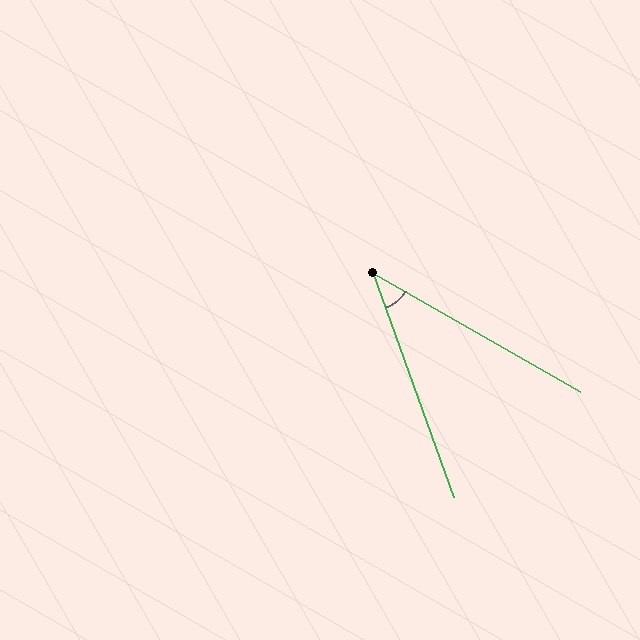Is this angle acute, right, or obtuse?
It is acute.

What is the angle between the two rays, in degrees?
Approximately 40 degrees.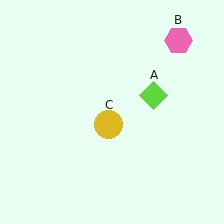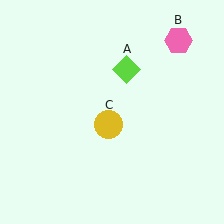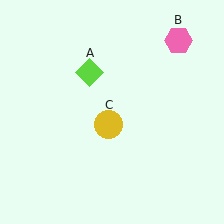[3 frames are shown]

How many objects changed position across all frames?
1 object changed position: lime diamond (object A).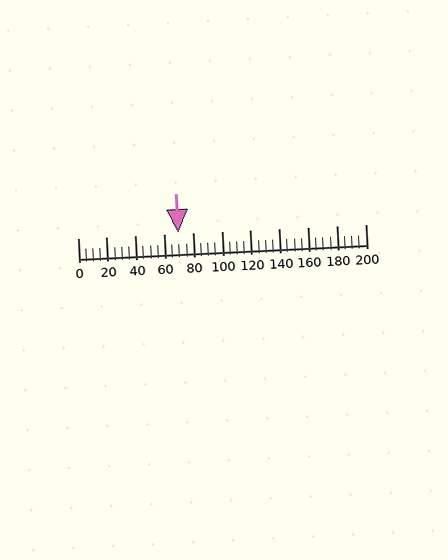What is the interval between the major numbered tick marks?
The major tick marks are spaced 20 units apart.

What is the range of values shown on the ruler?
The ruler shows values from 0 to 200.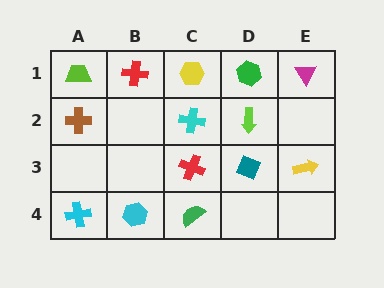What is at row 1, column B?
A red cross.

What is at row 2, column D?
A lime arrow.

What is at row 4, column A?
A cyan cross.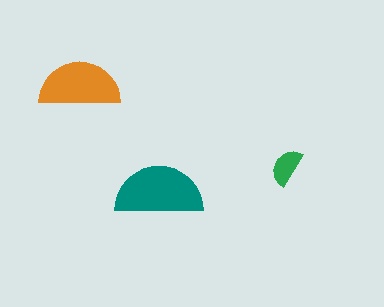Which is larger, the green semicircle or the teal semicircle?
The teal one.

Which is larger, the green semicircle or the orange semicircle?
The orange one.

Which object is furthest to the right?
The green semicircle is rightmost.